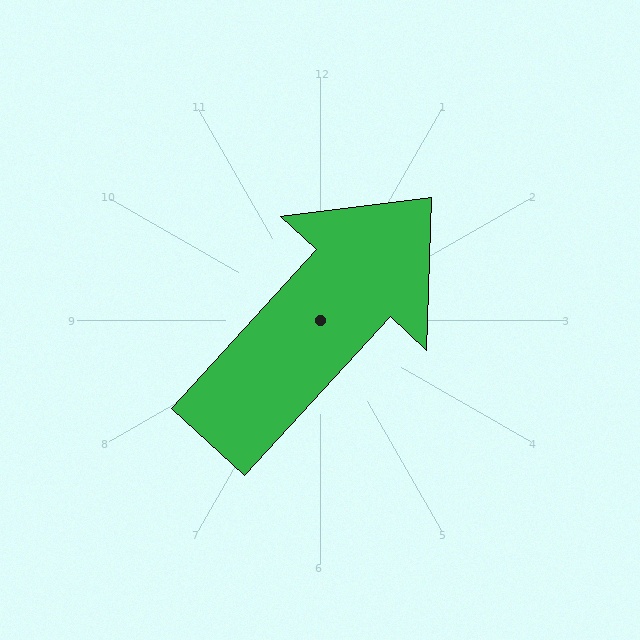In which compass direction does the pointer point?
Northeast.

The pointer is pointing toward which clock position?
Roughly 1 o'clock.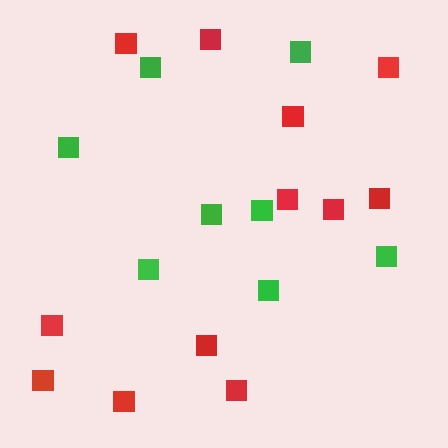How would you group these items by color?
There are 2 groups: one group of red squares (12) and one group of green squares (8).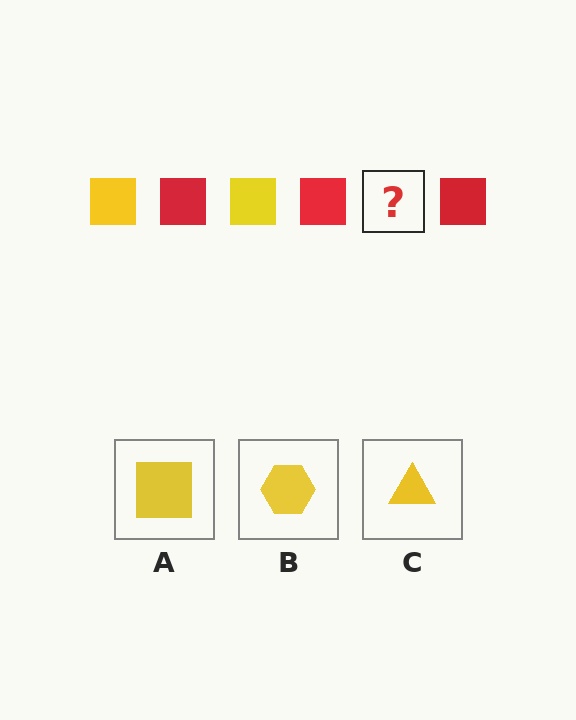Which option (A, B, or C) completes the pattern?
A.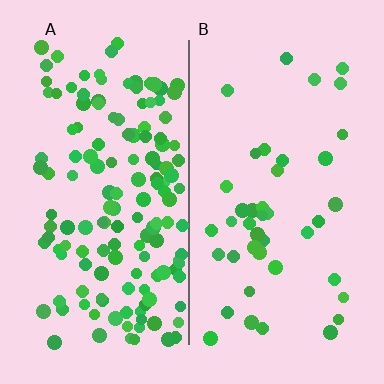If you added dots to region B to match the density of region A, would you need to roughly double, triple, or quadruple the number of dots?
Approximately triple.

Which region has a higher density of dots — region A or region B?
A (the left).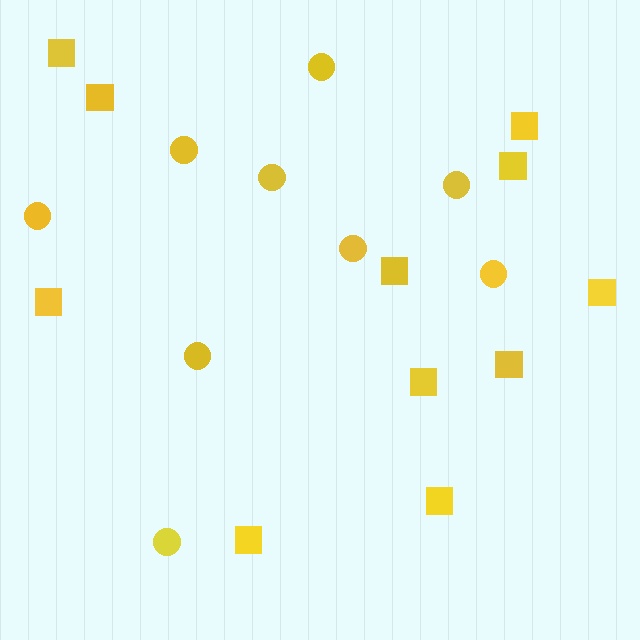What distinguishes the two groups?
There are 2 groups: one group of circles (9) and one group of squares (11).